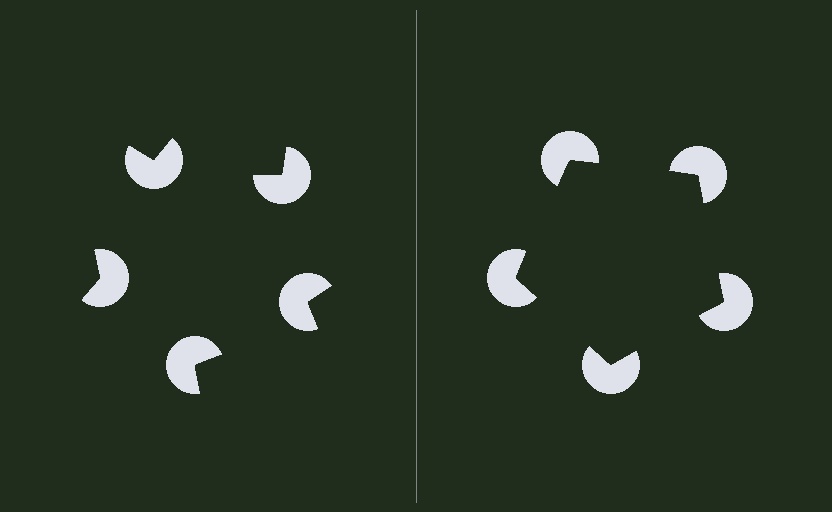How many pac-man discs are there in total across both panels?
10 — 5 on each side.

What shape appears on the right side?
An illusory pentagon.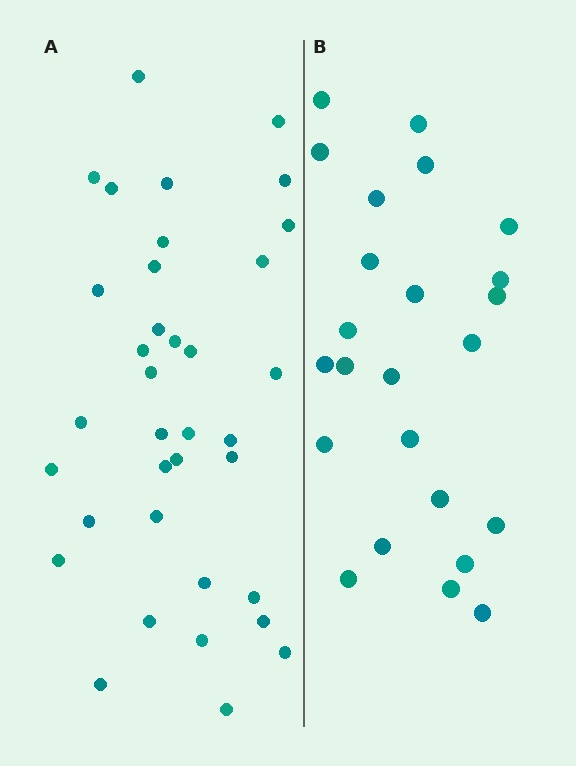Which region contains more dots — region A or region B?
Region A (the left region) has more dots.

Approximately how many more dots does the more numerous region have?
Region A has roughly 12 or so more dots than region B.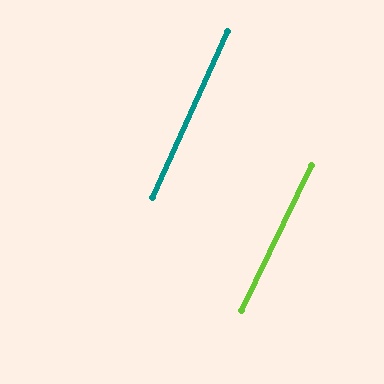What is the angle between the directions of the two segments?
Approximately 1 degree.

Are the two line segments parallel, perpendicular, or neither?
Parallel — their directions differ by only 1.3°.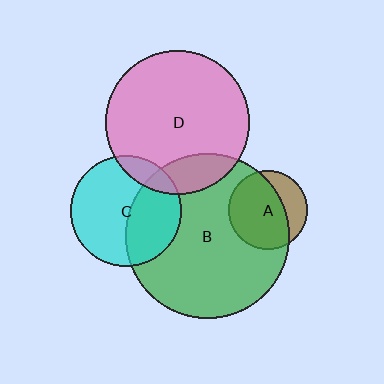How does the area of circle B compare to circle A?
Approximately 4.3 times.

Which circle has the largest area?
Circle B (green).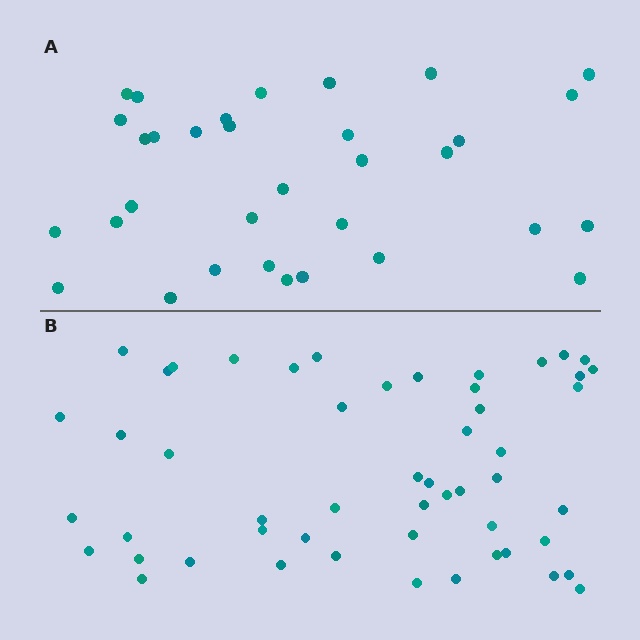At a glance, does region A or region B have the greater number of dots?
Region B (the bottom region) has more dots.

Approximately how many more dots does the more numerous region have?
Region B has approximately 20 more dots than region A.